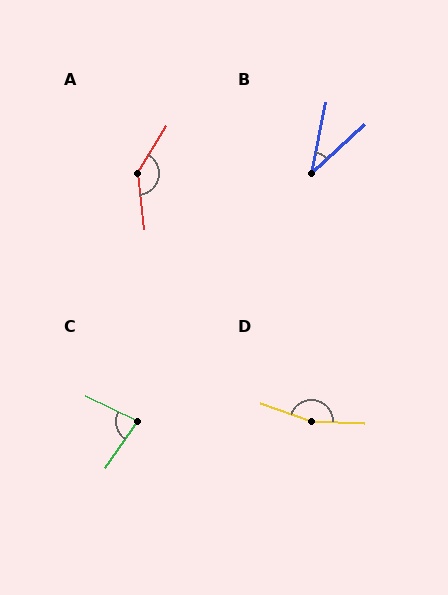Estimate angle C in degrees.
Approximately 81 degrees.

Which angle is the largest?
D, at approximately 163 degrees.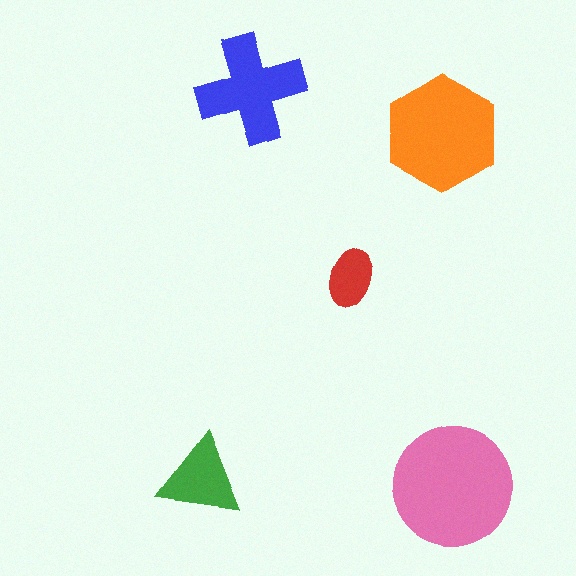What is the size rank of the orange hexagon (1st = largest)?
2nd.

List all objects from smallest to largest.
The red ellipse, the green triangle, the blue cross, the orange hexagon, the pink circle.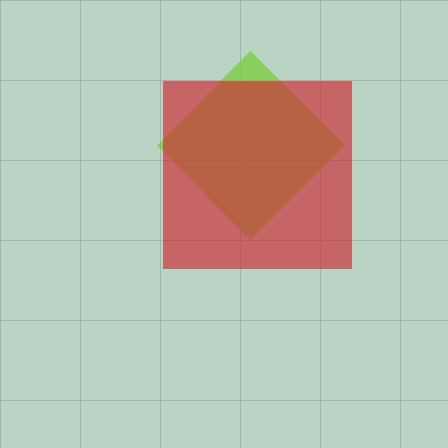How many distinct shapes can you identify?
There are 2 distinct shapes: a lime diamond, a red square.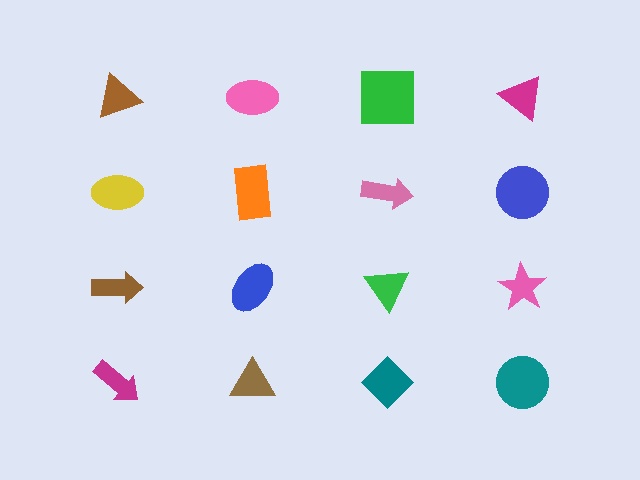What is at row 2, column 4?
A blue circle.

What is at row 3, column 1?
A brown arrow.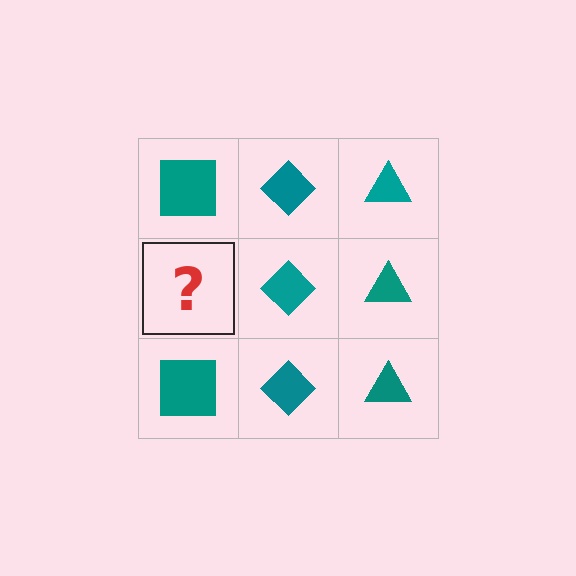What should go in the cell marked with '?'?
The missing cell should contain a teal square.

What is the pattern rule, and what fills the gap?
The rule is that each column has a consistent shape. The gap should be filled with a teal square.